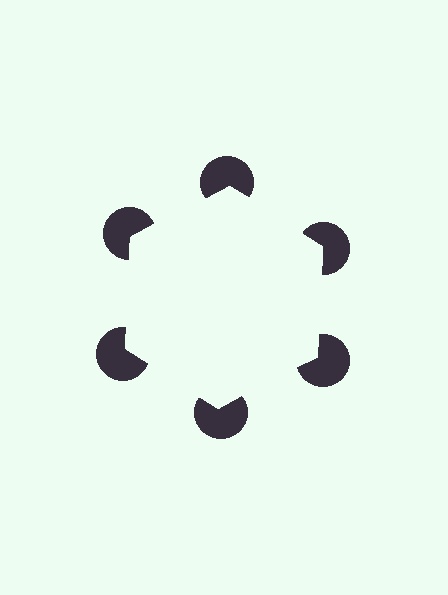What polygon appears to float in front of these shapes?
An illusory hexagon — its edges are inferred from the aligned wedge cuts in the pac-man discs, not physically drawn.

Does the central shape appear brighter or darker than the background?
It typically appears slightly brighter than the background, even though no actual brightness change is drawn.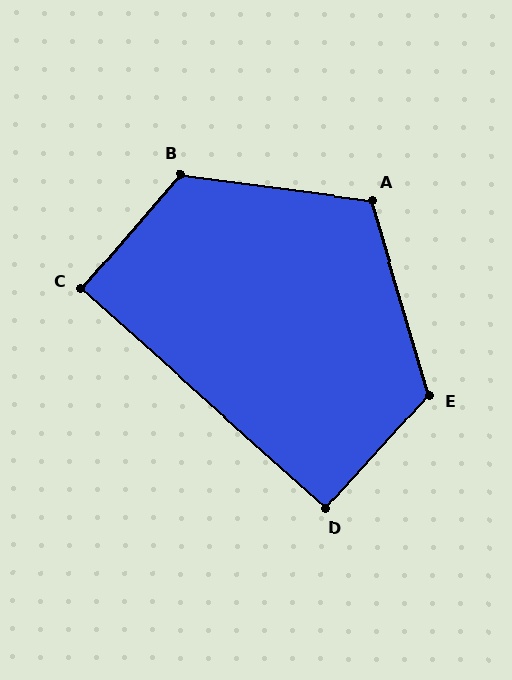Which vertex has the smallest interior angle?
D, at approximately 91 degrees.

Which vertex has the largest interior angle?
B, at approximately 123 degrees.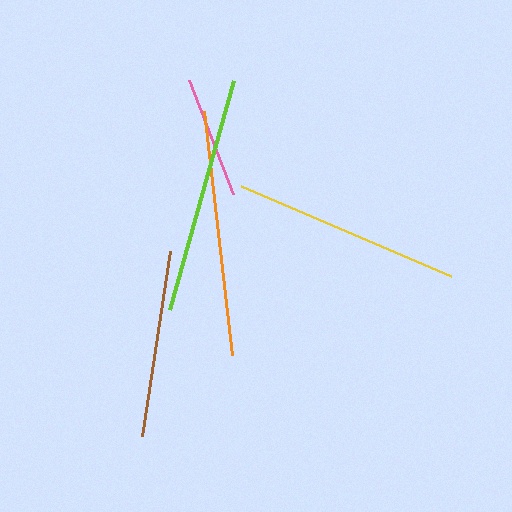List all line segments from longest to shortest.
From longest to shortest: orange, lime, yellow, brown, pink.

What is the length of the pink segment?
The pink segment is approximately 122 pixels long.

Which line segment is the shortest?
The pink line is the shortest at approximately 122 pixels.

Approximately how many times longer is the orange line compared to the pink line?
The orange line is approximately 2.0 times the length of the pink line.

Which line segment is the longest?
The orange line is the longest at approximately 246 pixels.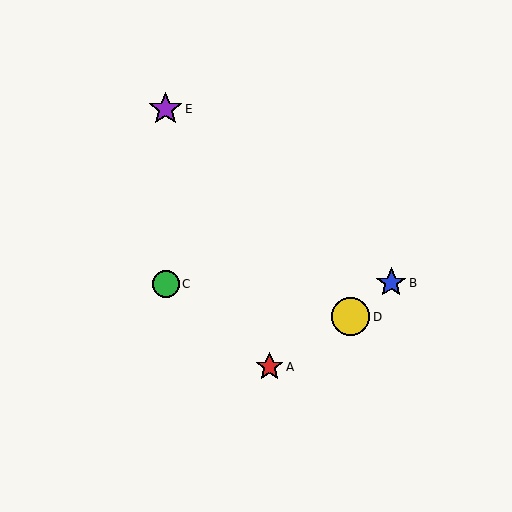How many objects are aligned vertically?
2 objects (C, E) are aligned vertically.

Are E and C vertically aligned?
Yes, both are at x≈166.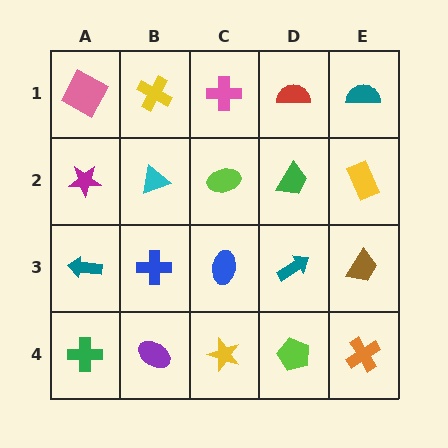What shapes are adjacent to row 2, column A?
A pink square (row 1, column A), a teal arrow (row 3, column A), a cyan triangle (row 2, column B).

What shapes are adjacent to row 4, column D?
A teal arrow (row 3, column D), a yellow star (row 4, column C), an orange cross (row 4, column E).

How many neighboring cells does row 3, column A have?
3.